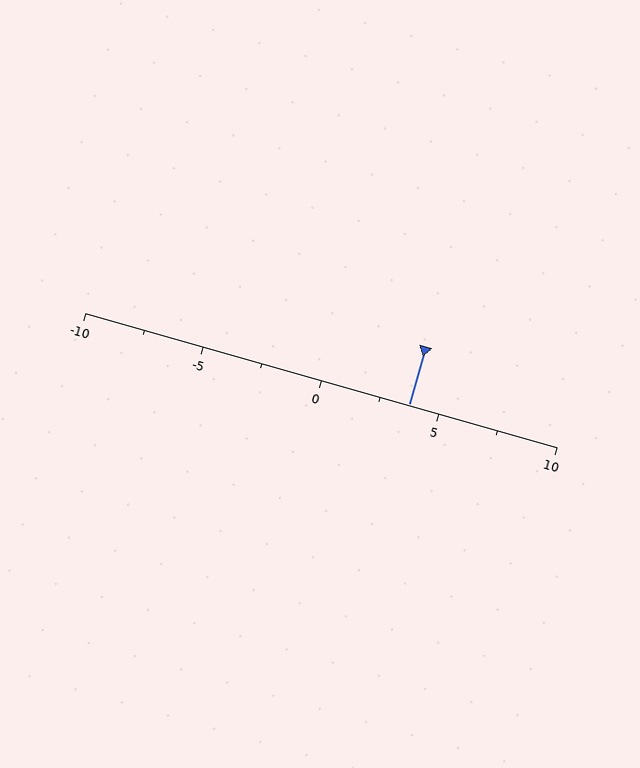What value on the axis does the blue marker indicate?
The marker indicates approximately 3.8.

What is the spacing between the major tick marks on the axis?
The major ticks are spaced 5 apart.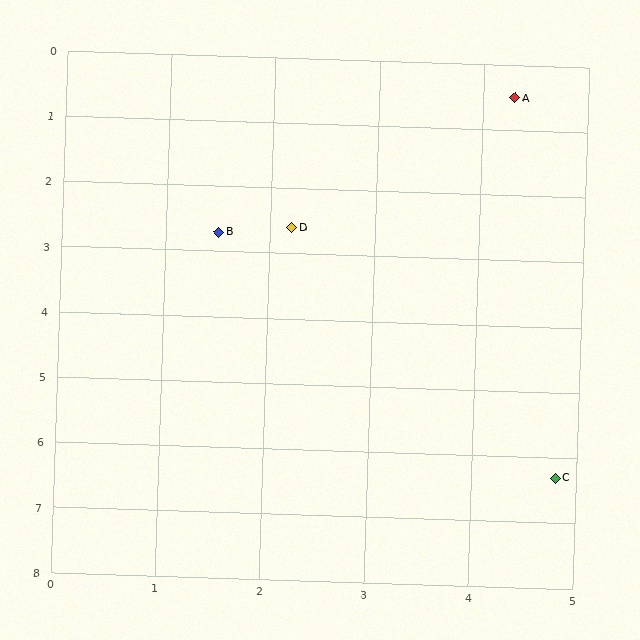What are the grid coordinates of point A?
Point A is at approximately (4.3, 0.5).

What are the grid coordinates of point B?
Point B is at approximately (1.5, 2.7).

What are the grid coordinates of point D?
Point D is at approximately (2.2, 2.6).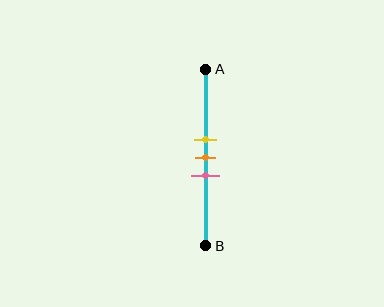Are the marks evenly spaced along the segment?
Yes, the marks are approximately evenly spaced.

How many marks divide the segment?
There are 3 marks dividing the segment.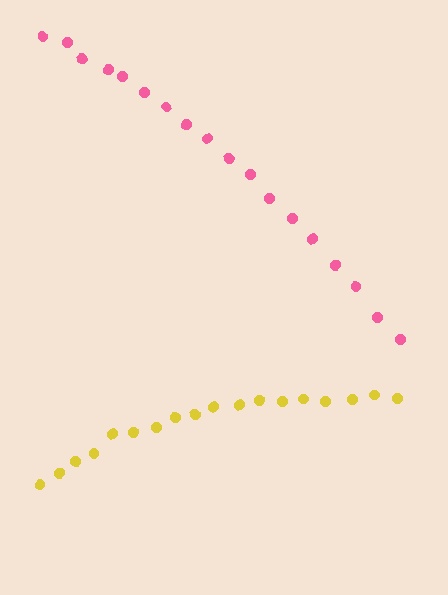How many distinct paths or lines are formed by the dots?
There are 2 distinct paths.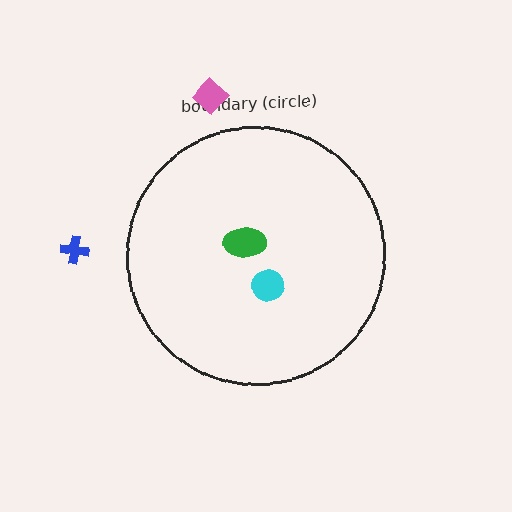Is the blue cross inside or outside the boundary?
Outside.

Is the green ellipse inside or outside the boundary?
Inside.